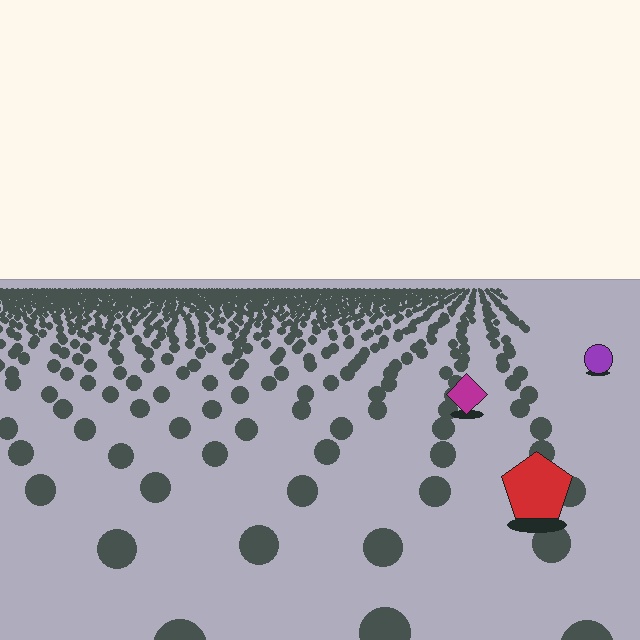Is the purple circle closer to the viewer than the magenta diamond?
No. The magenta diamond is closer — you can tell from the texture gradient: the ground texture is coarser near it.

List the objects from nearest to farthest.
From nearest to farthest: the red pentagon, the magenta diamond, the purple circle.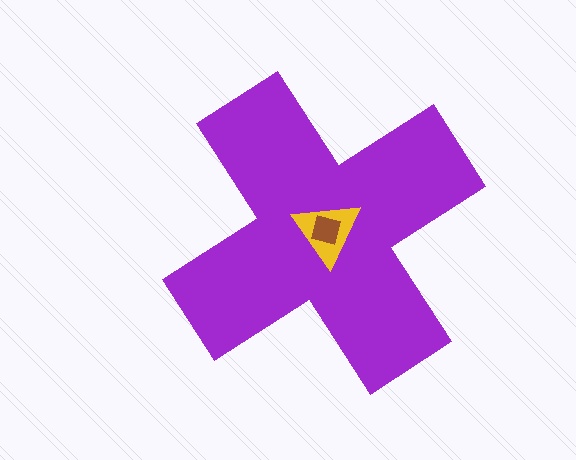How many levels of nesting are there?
3.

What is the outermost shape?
The purple cross.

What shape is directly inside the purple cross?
The yellow triangle.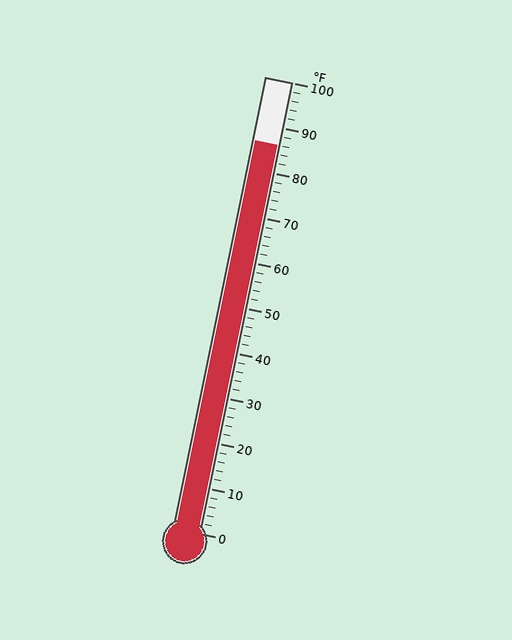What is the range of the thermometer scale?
The thermometer scale ranges from 0°F to 100°F.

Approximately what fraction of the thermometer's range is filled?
The thermometer is filled to approximately 85% of its range.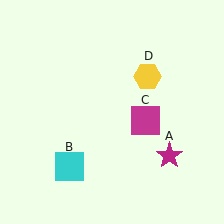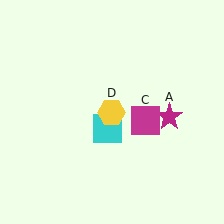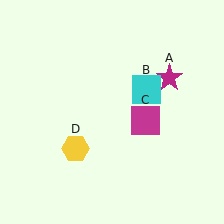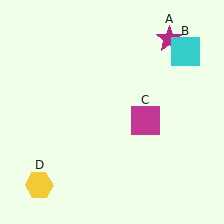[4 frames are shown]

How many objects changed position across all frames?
3 objects changed position: magenta star (object A), cyan square (object B), yellow hexagon (object D).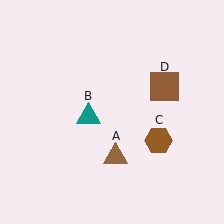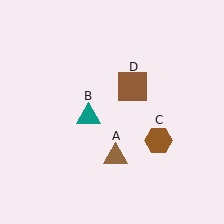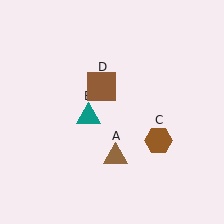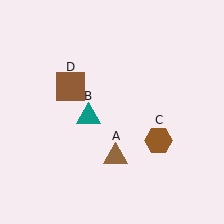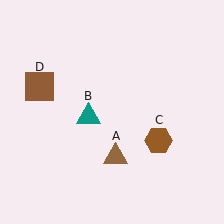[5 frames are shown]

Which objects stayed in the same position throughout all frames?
Brown triangle (object A) and teal triangle (object B) and brown hexagon (object C) remained stationary.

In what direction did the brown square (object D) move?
The brown square (object D) moved left.